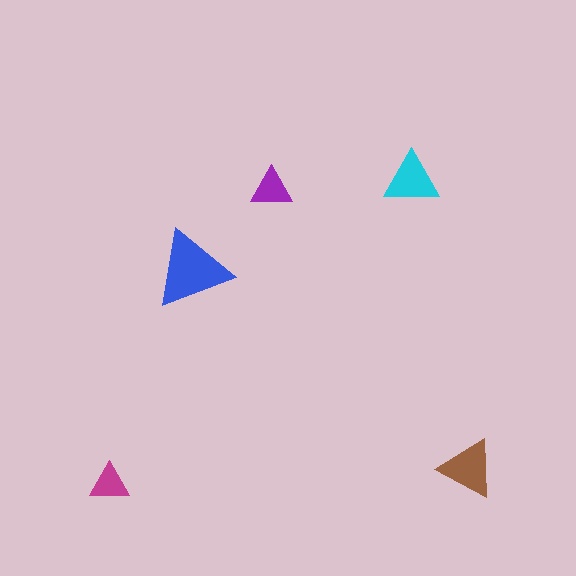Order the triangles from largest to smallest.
the blue one, the brown one, the cyan one, the purple one, the magenta one.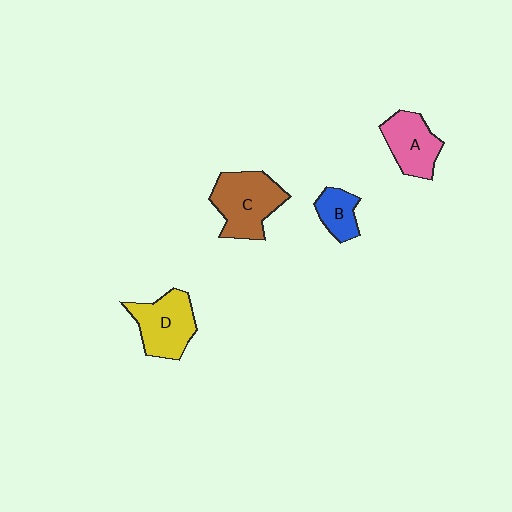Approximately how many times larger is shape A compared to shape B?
Approximately 1.6 times.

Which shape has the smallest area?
Shape B (blue).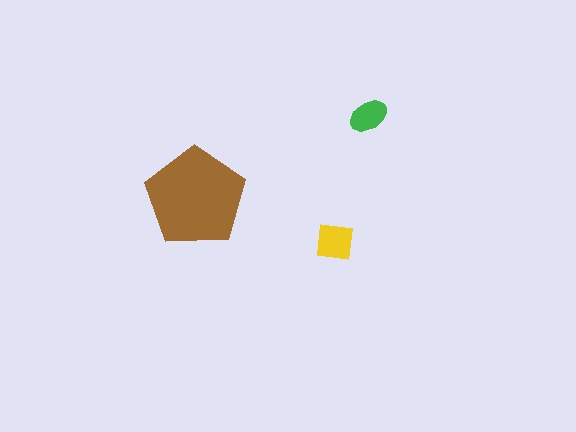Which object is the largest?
The brown pentagon.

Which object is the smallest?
The green ellipse.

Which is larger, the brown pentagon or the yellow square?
The brown pentagon.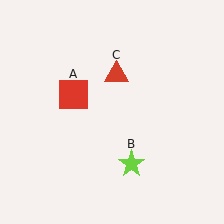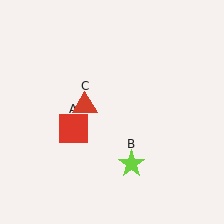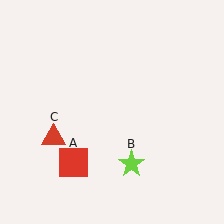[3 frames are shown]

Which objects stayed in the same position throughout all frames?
Lime star (object B) remained stationary.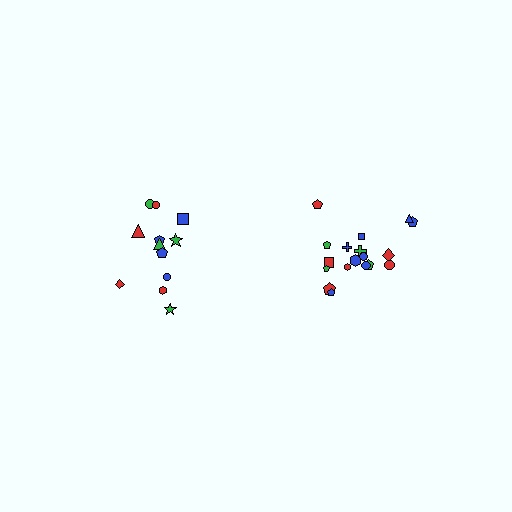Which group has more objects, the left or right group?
The right group.